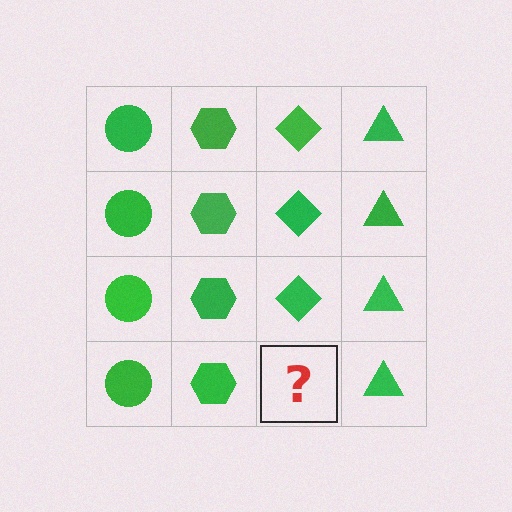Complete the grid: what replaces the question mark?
The question mark should be replaced with a green diamond.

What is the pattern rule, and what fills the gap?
The rule is that each column has a consistent shape. The gap should be filled with a green diamond.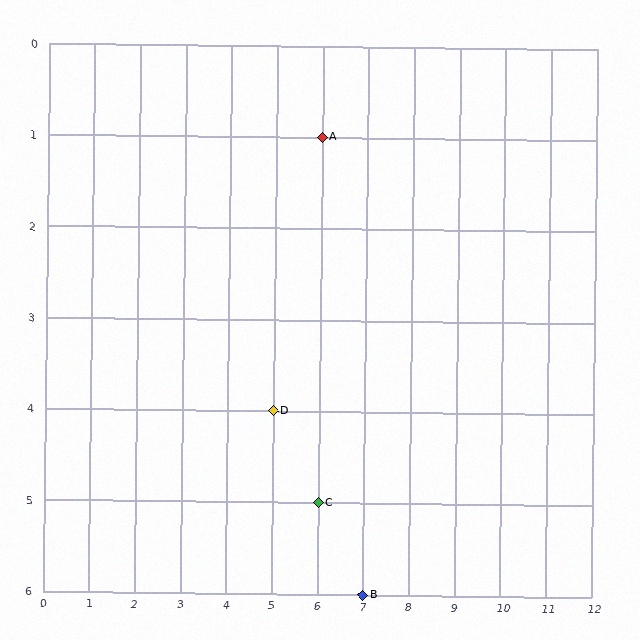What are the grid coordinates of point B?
Point B is at grid coordinates (7, 6).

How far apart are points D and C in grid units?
Points D and C are 1 column and 1 row apart (about 1.4 grid units diagonally).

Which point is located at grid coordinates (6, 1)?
Point A is at (6, 1).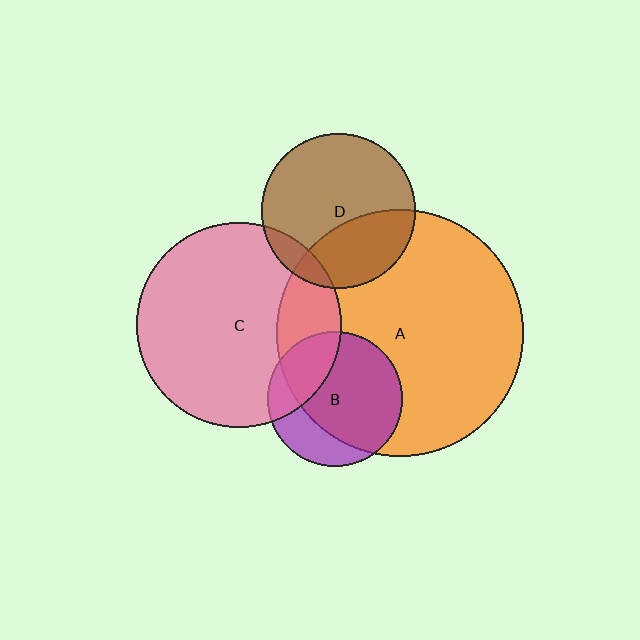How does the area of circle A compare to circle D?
Approximately 2.6 times.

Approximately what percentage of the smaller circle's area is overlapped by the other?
Approximately 20%.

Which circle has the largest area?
Circle A (orange).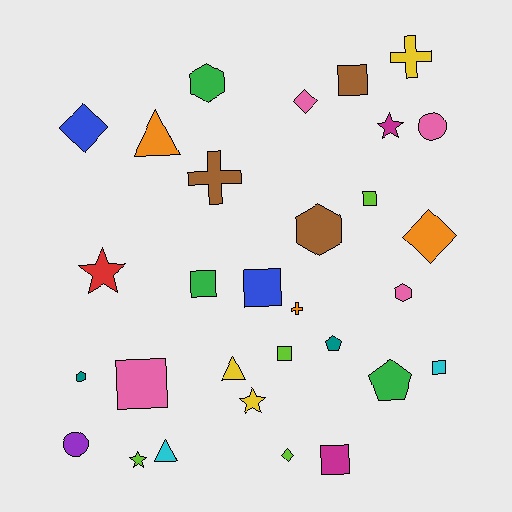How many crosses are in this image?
There are 3 crosses.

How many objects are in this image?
There are 30 objects.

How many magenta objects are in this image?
There are 2 magenta objects.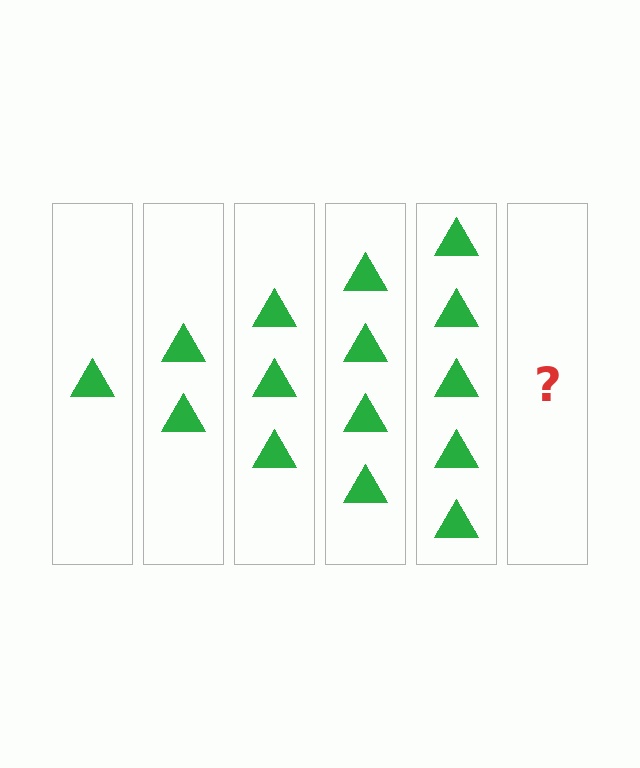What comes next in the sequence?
The next element should be 6 triangles.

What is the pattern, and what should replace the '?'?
The pattern is that each step adds one more triangle. The '?' should be 6 triangles.